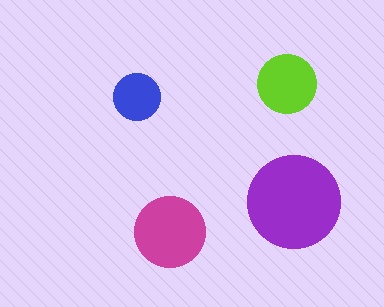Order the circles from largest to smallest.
the purple one, the magenta one, the lime one, the blue one.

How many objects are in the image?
There are 4 objects in the image.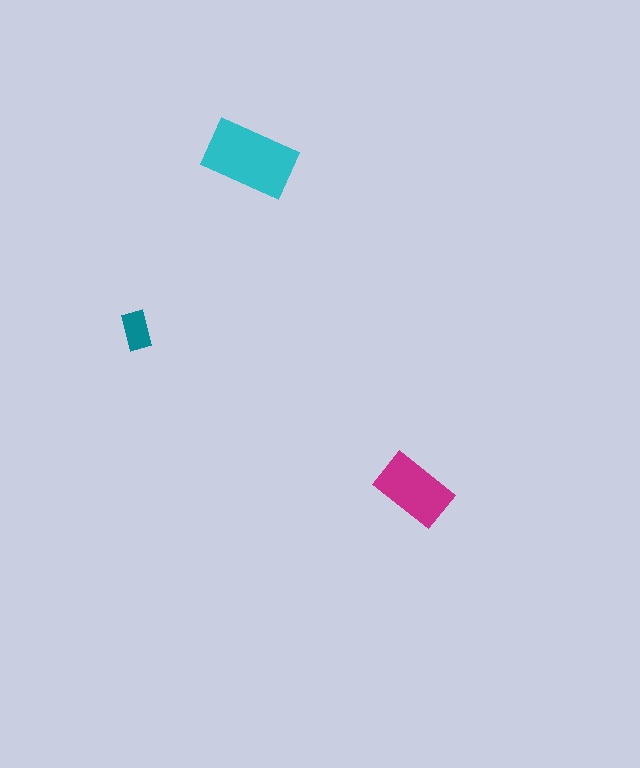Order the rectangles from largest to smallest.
the cyan one, the magenta one, the teal one.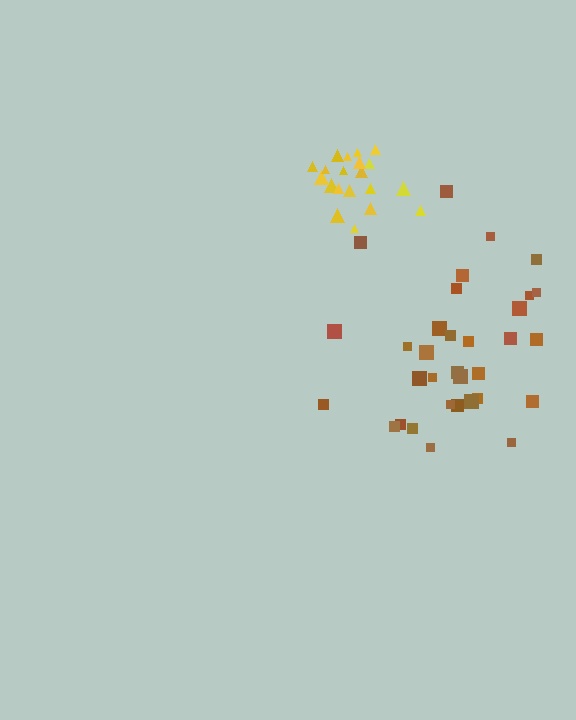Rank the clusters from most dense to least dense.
yellow, brown.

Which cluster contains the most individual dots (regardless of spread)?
Brown (34).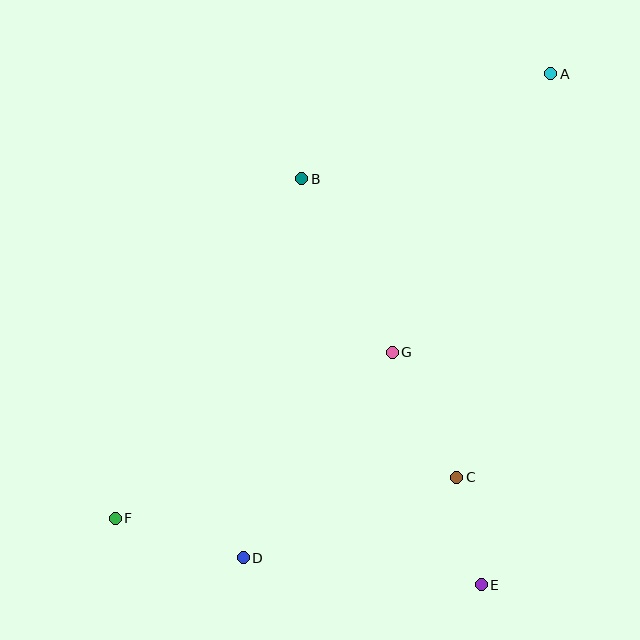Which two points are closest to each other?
Points C and E are closest to each other.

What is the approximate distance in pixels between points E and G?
The distance between E and G is approximately 249 pixels.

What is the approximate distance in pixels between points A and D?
The distance between A and D is approximately 573 pixels.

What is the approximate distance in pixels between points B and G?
The distance between B and G is approximately 195 pixels.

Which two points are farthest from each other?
Points A and F are farthest from each other.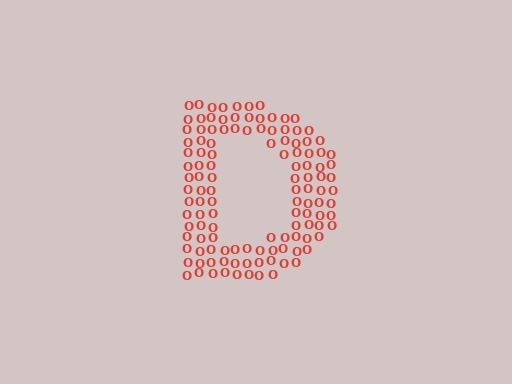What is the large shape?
The large shape is the letter D.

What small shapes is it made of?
It is made of small letter O's.